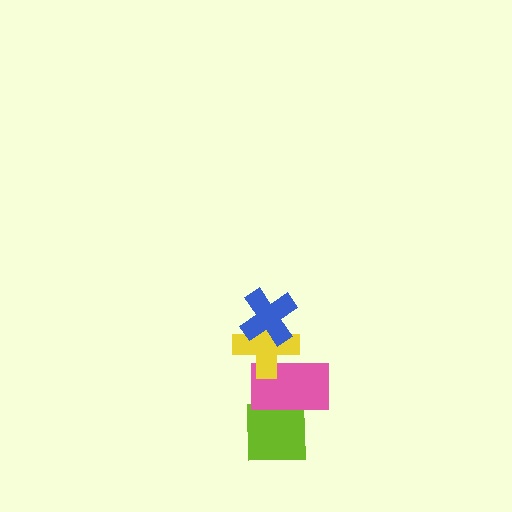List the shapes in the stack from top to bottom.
From top to bottom: the blue cross, the yellow cross, the pink rectangle, the lime square.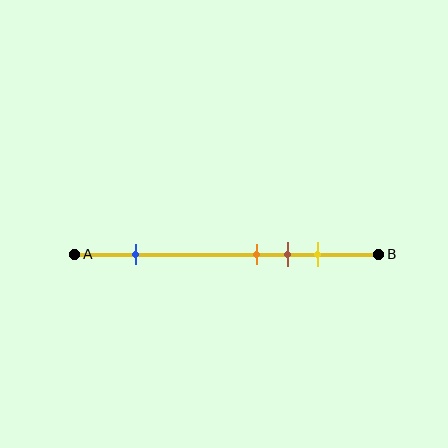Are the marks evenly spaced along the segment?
No, the marks are not evenly spaced.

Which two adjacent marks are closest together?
The orange and brown marks are the closest adjacent pair.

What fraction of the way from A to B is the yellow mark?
The yellow mark is approximately 80% (0.8) of the way from A to B.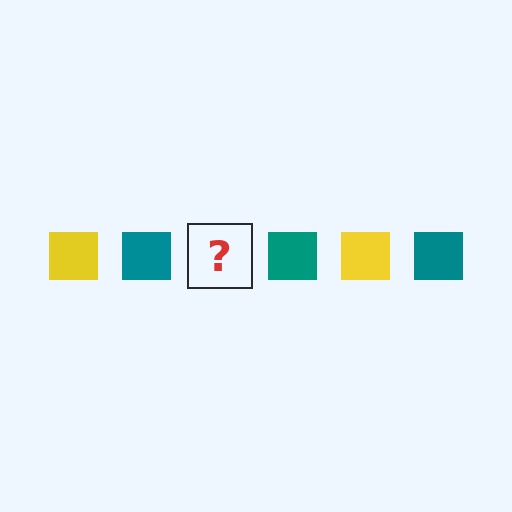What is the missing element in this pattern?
The missing element is a yellow square.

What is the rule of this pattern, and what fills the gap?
The rule is that the pattern cycles through yellow, teal squares. The gap should be filled with a yellow square.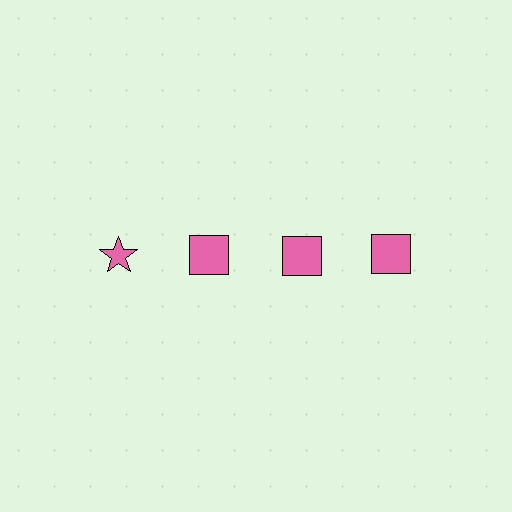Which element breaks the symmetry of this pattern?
The pink star in the top row, leftmost column breaks the symmetry. All other shapes are pink squares.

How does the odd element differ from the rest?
It has a different shape: star instead of square.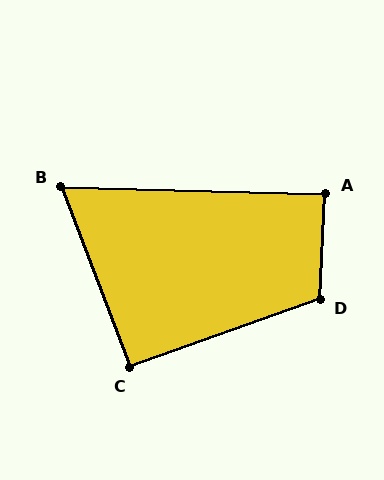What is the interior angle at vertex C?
Approximately 91 degrees (approximately right).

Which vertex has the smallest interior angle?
B, at approximately 68 degrees.